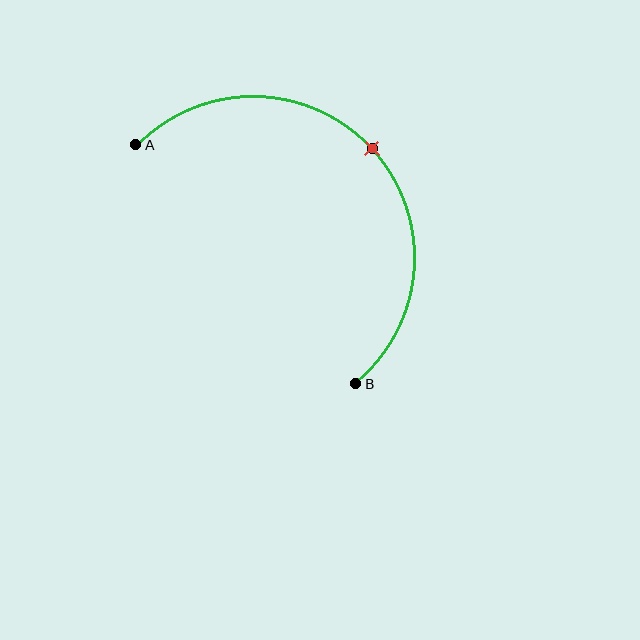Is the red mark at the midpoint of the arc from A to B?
Yes. The red mark lies on the arc at equal arc-length from both A and B — it is the arc midpoint.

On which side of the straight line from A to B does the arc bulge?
The arc bulges above and to the right of the straight line connecting A and B.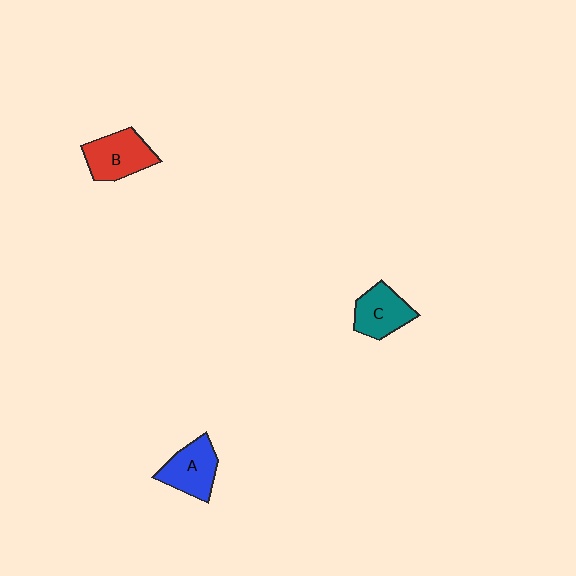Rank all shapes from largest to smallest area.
From largest to smallest: B (red), A (blue), C (teal).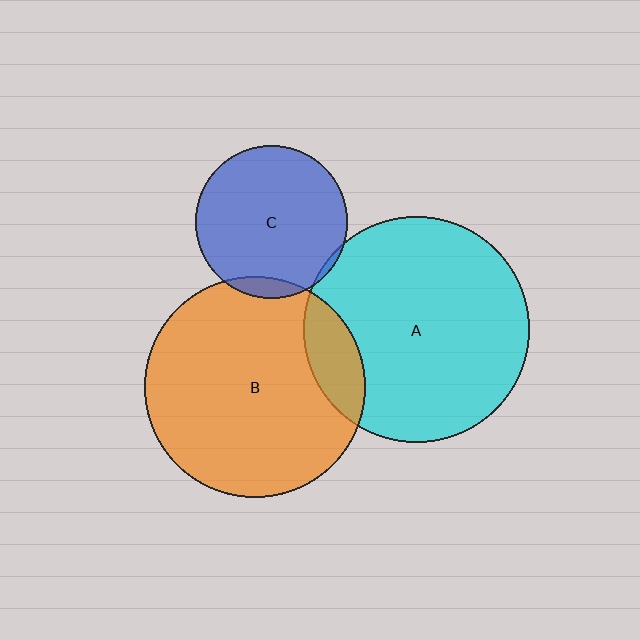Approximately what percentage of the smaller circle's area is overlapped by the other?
Approximately 5%.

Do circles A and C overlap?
Yes.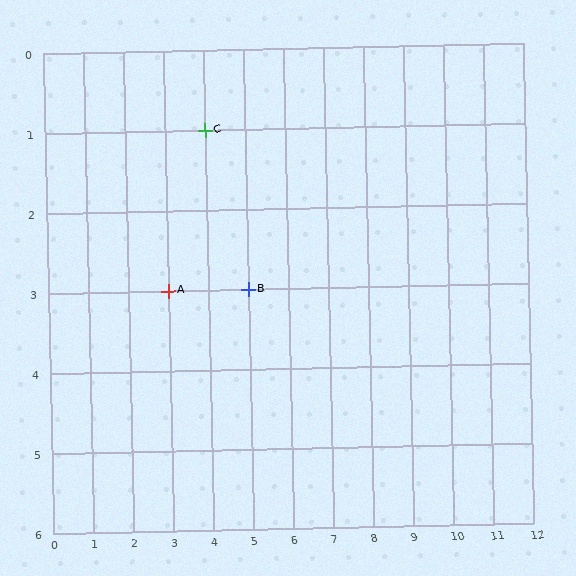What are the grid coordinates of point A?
Point A is at grid coordinates (3, 3).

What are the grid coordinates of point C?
Point C is at grid coordinates (4, 1).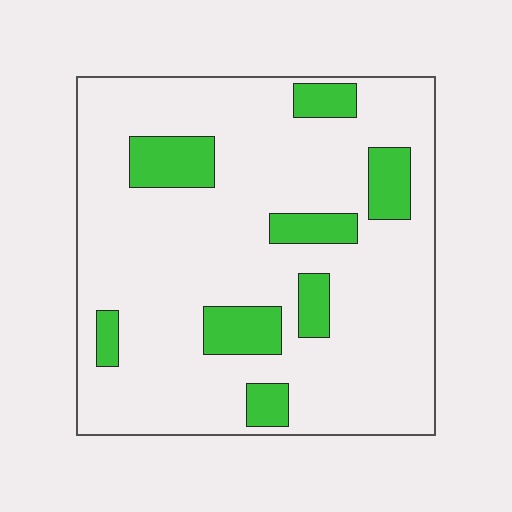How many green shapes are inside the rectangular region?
8.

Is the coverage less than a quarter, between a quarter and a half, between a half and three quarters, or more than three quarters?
Less than a quarter.